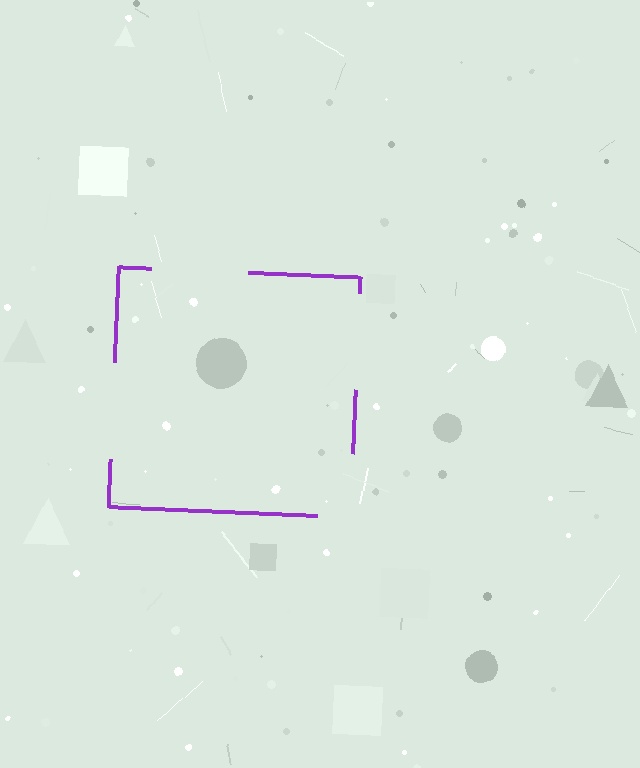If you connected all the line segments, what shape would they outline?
They would outline a square.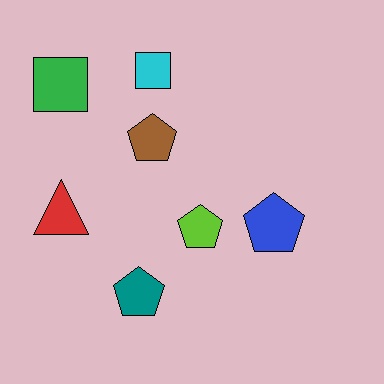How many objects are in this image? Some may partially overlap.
There are 7 objects.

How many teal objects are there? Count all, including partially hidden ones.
There is 1 teal object.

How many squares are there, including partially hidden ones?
There are 2 squares.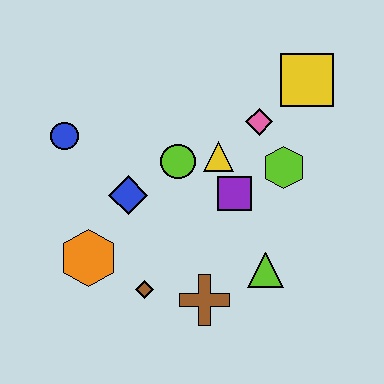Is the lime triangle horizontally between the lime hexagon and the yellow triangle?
Yes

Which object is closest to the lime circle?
The yellow triangle is closest to the lime circle.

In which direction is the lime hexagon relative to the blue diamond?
The lime hexagon is to the right of the blue diamond.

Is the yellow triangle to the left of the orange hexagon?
No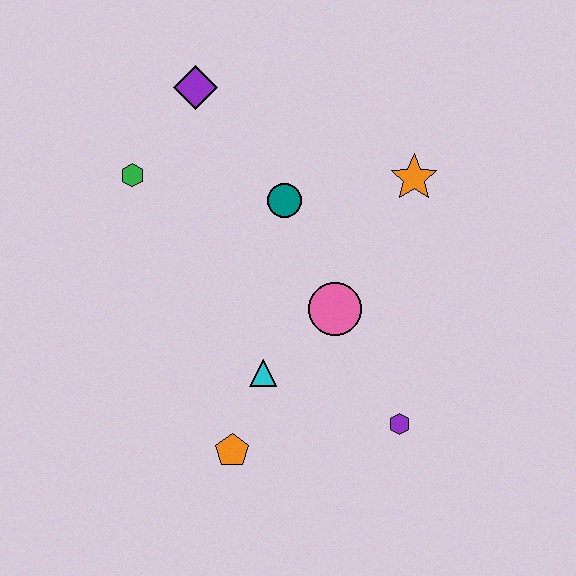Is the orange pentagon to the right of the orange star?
No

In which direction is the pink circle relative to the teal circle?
The pink circle is below the teal circle.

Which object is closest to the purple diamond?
The green hexagon is closest to the purple diamond.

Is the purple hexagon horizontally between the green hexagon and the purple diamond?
No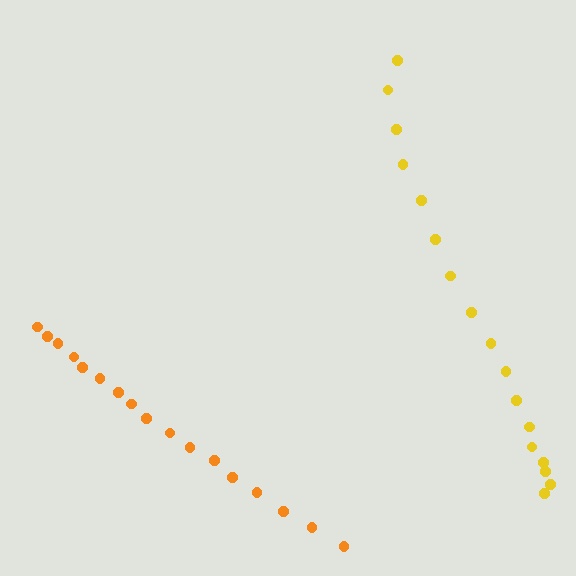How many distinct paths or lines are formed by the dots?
There are 2 distinct paths.